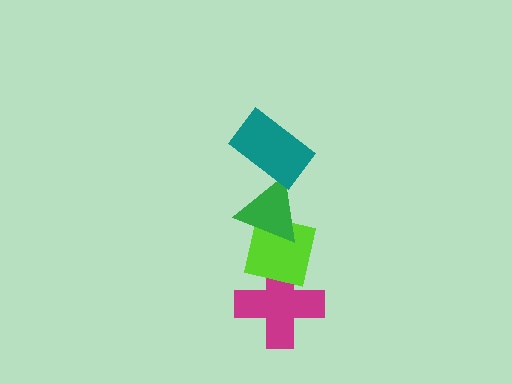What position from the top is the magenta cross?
The magenta cross is 4th from the top.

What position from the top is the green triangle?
The green triangle is 2nd from the top.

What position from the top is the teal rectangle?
The teal rectangle is 1st from the top.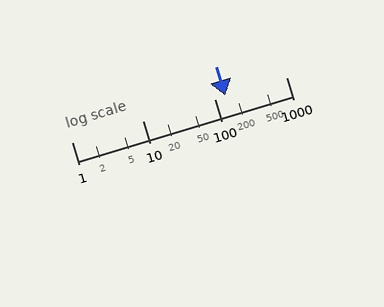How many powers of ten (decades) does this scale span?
The scale spans 3 decades, from 1 to 1000.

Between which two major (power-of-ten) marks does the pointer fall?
The pointer is between 100 and 1000.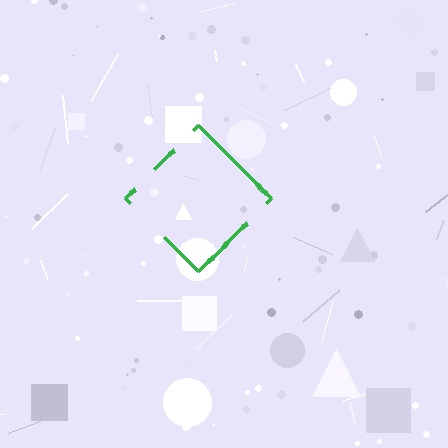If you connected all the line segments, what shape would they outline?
They would outline a diamond.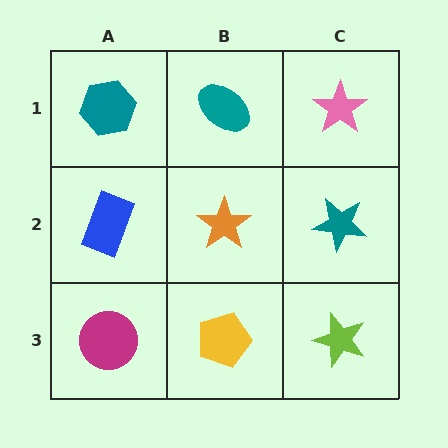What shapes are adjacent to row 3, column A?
A blue rectangle (row 2, column A), a yellow pentagon (row 3, column B).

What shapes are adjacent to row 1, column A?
A blue rectangle (row 2, column A), a teal ellipse (row 1, column B).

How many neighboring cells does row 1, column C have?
2.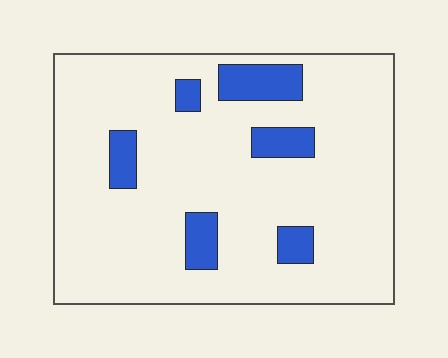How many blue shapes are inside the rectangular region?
6.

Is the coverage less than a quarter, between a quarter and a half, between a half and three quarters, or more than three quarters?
Less than a quarter.